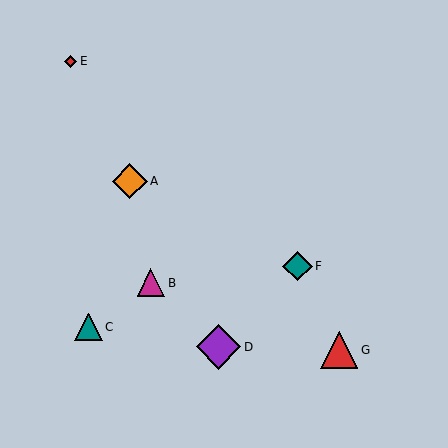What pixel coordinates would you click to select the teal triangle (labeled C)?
Click at (88, 327) to select the teal triangle C.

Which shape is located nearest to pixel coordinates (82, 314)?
The teal triangle (labeled C) at (88, 327) is nearest to that location.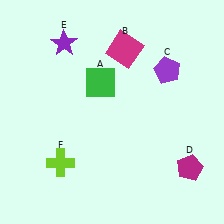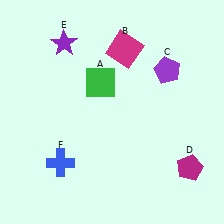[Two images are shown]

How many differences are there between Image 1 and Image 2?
There is 1 difference between the two images.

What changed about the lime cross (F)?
In Image 1, F is lime. In Image 2, it changed to blue.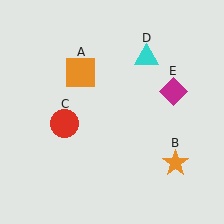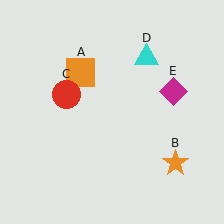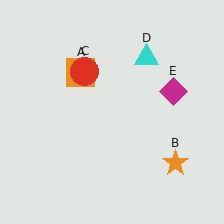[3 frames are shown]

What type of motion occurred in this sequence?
The red circle (object C) rotated clockwise around the center of the scene.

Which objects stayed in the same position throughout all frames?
Orange square (object A) and orange star (object B) and cyan triangle (object D) and magenta diamond (object E) remained stationary.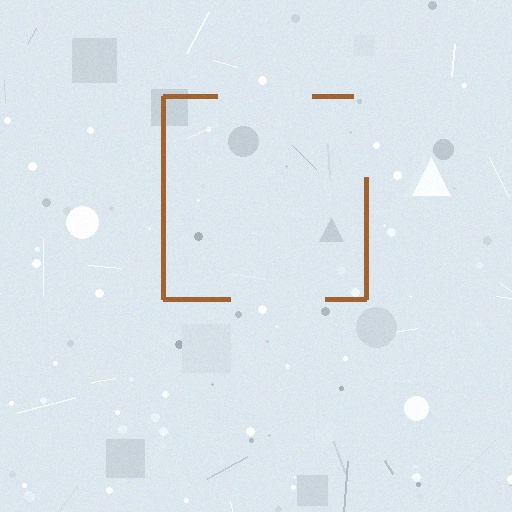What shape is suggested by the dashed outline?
The dashed outline suggests a square.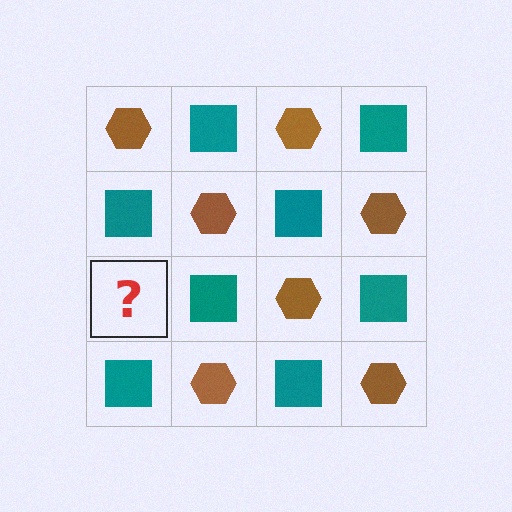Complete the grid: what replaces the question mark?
The question mark should be replaced with a brown hexagon.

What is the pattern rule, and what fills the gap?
The rule is that it alternates brown hexagon and teal square in a checkerboard pattern. The gap should be filled with a brown hexagon.